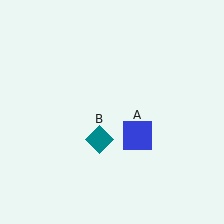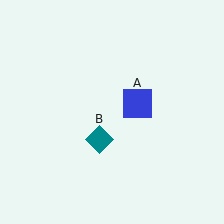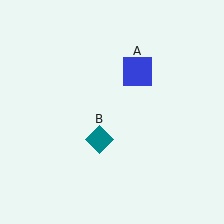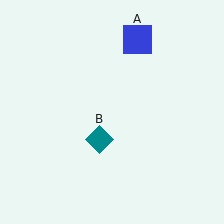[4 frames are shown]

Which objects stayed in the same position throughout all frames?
Teal diamond (object B) remained stationary.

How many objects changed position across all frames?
1 object changed position: blue square (object A).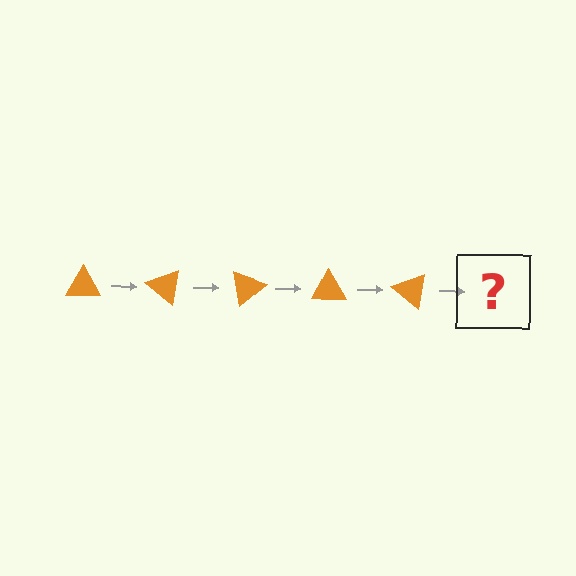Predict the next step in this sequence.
The next step is an orange triangle rotated 200 degrees.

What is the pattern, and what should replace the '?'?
The pattern is that the triangle rotates 40 degrees each step. The '?' should be an orange triangle rotated 200 degrees.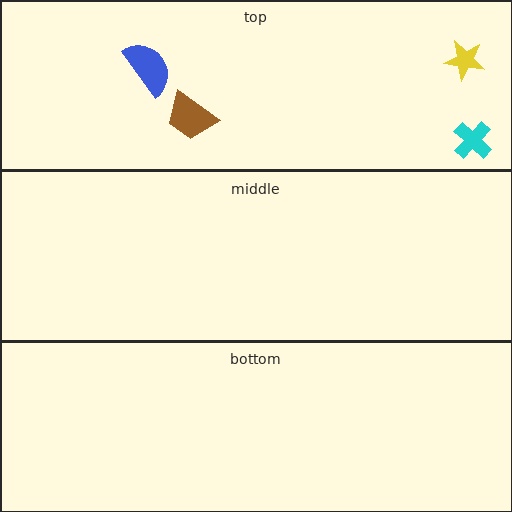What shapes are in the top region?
The brown trapezoid, the cyan cross, the blue semicircle, the yellow star.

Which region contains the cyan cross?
The top region.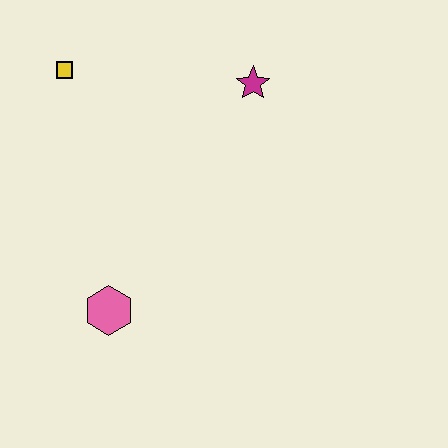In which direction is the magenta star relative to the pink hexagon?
The magenta star is above the pink hexagon.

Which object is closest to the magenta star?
The yellow square is closest to the magenta star.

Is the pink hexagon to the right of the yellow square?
Yes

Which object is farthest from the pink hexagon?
The magenta star is farthest from the pink hexagon.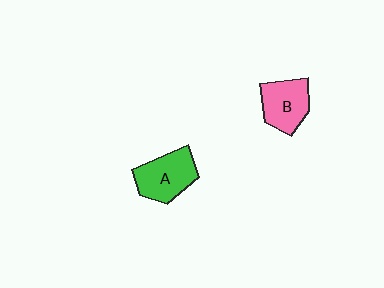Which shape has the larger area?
Shape A (green).